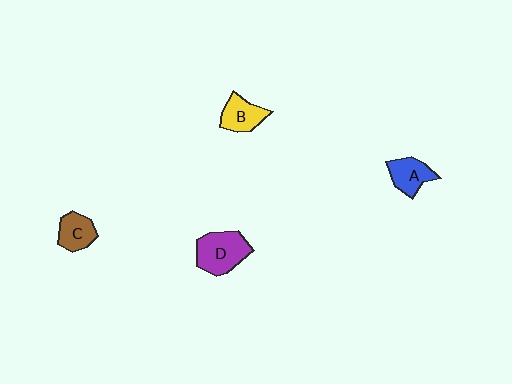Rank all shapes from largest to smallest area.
From largest to smallest: D (purple), B (yellow), A (blue), C (brown).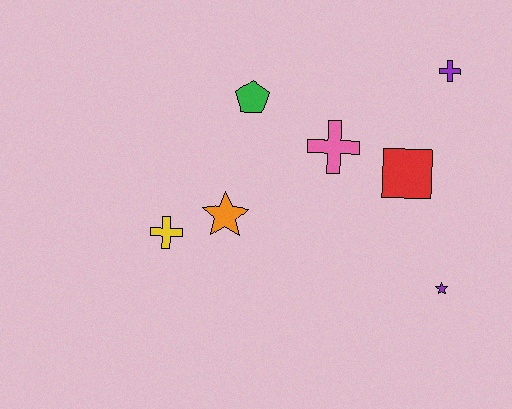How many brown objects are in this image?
There are no brown objects.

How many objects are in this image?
There are 7 objects.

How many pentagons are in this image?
There is 1 pentagon.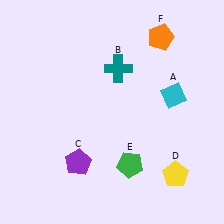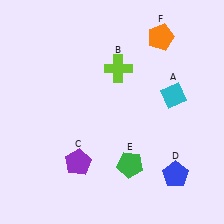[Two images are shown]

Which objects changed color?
B changed from teal to lime. D changed from yellow to blue.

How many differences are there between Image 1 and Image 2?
There are 2 differences between the two images.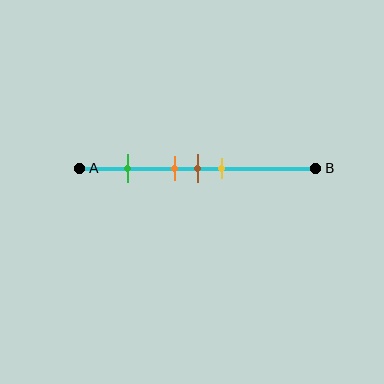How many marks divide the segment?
There are 4 marks dividing the segment.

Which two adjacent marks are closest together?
The orange and brown marks are the closest adjacent pair.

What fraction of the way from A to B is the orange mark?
The orange mark is approximately 40% (0.4) of the way from A to B.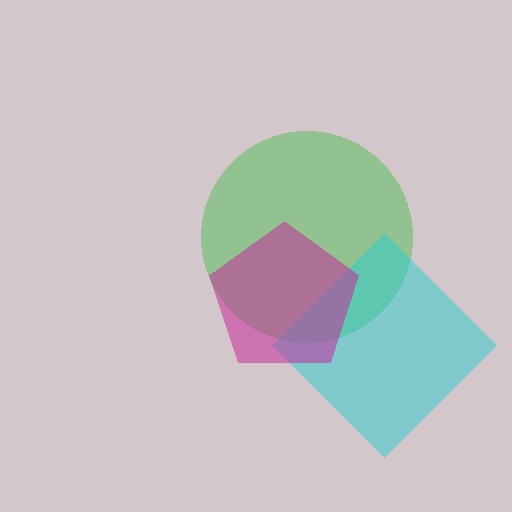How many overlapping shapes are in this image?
There are 3 overlapping shapes in the image.